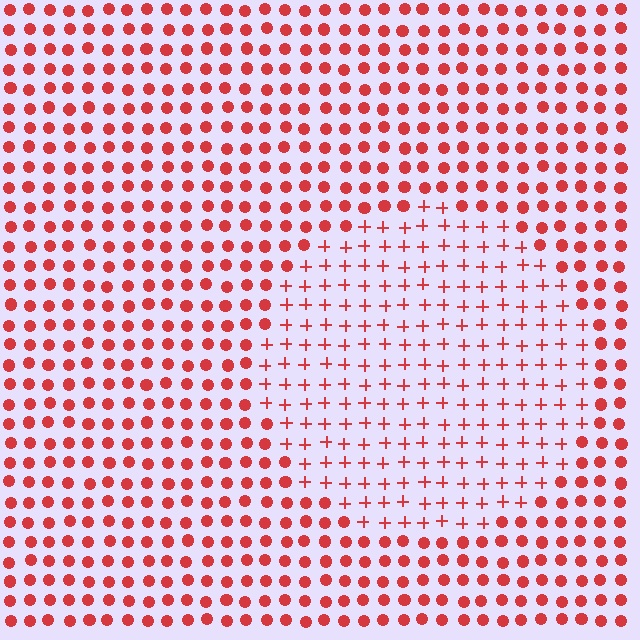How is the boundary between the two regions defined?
The boundary is defined by a change in element shape: plus signs inside vs. circles outside. All elements share the same color and spacing.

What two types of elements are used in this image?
The image uses plus signs inside the circle region and circles outside it.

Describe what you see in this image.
The image is filled with small red elements arranged in a uniform grid. A circle-shaped region contains plus signs, while the surrounding area contains circles. The boundary is defined purely by the change in element shape.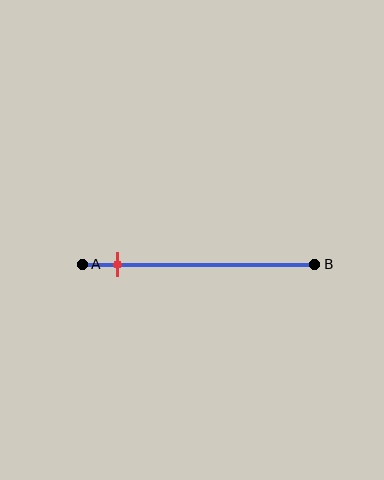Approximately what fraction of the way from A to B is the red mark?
The red mark is approximately 15% of the way from A to B.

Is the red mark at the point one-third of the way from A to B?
No, the mark is at about 15% from A, not at the 33% one-third point.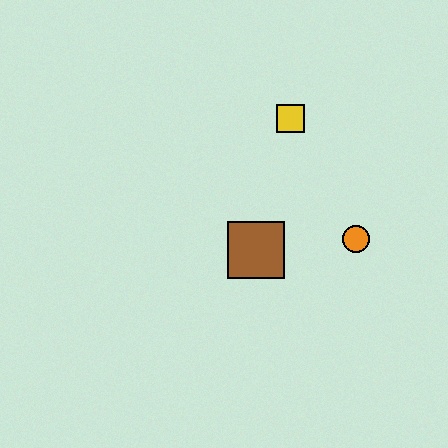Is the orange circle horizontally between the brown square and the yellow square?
No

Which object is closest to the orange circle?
The brown square is closest to the orange circle.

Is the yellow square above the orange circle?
Yes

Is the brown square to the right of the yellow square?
No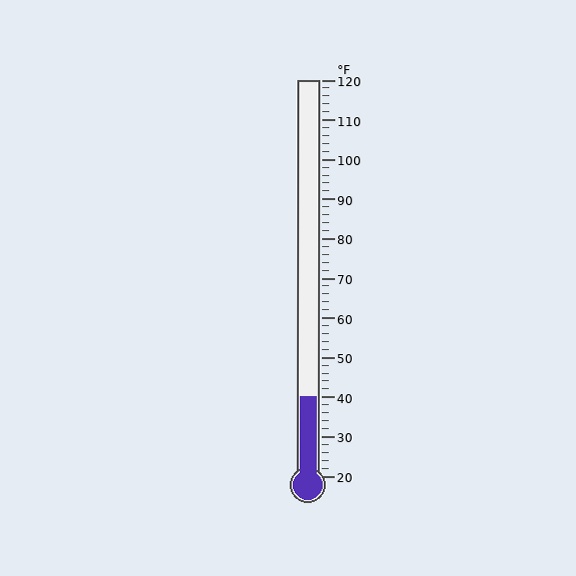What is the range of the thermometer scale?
The thermometer scale ranges from 20°F to 120°F.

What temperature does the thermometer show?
The thermometer shows approximately 40°F.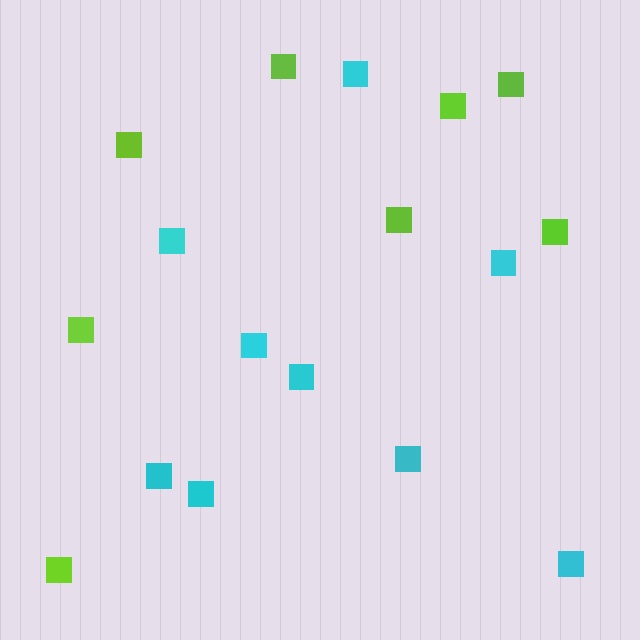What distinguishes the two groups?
There are 2 groups: one group of cyan squares (9) and one group of lime squares (8).